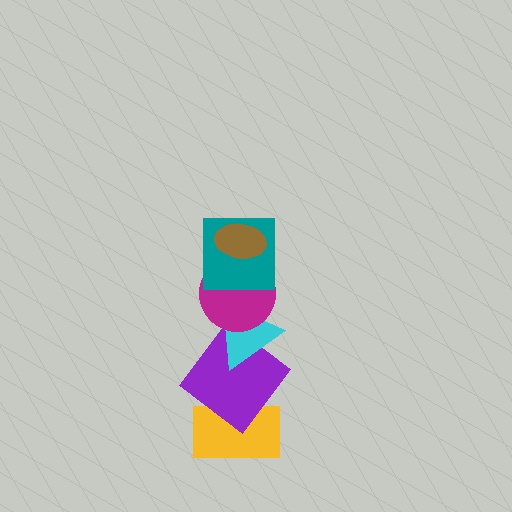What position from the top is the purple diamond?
The purple diamond is 5th from the top.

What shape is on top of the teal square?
The brown ellipse is on top of the teal square.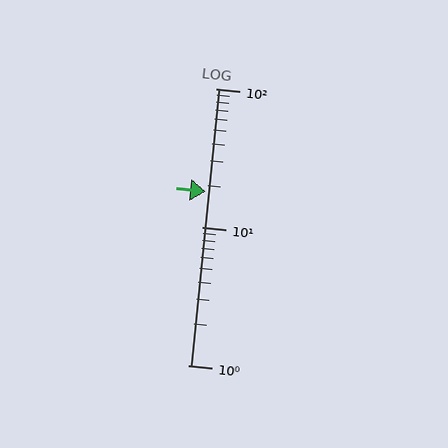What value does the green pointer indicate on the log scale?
The pointer indicates approximately 18.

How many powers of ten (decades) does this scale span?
The scale spans 2 decades, from 1 to 100.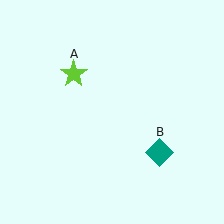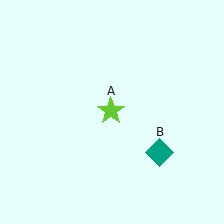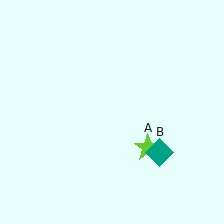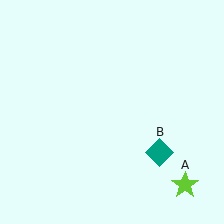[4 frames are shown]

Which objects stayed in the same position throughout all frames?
Teal diamond (object B) remained stationary.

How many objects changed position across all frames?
1 object changed position: lime star (object A).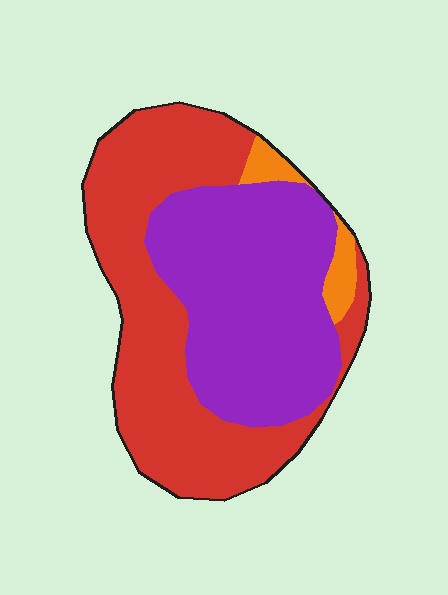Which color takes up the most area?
Red, at roughly 50%.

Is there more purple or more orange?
Purple.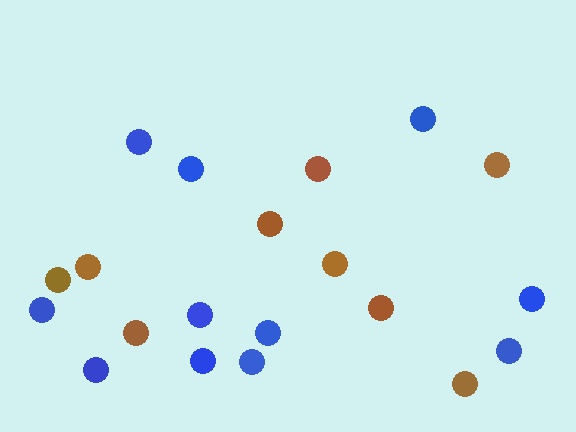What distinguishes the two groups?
There are 2 groups: one group of brown circles (9) and one group of blue circles (11).